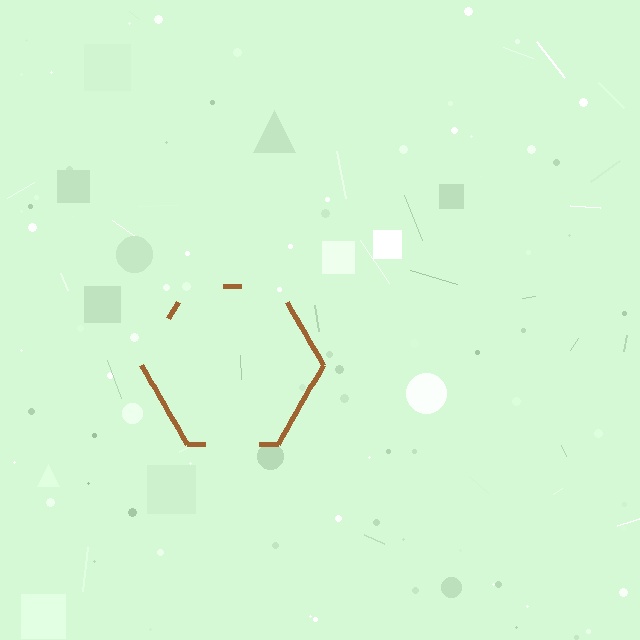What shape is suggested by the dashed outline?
The dashed outline suggests a hexagon.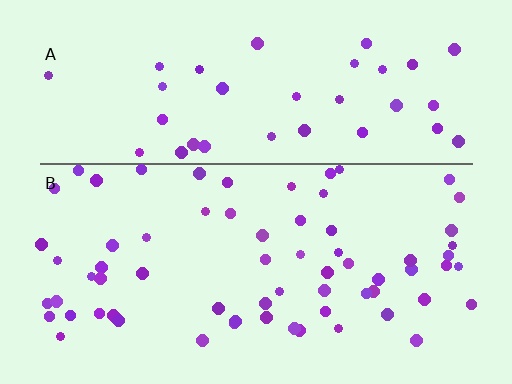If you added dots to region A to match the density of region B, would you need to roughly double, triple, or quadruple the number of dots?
Approximately double.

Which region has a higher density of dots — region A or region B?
B (the bottom).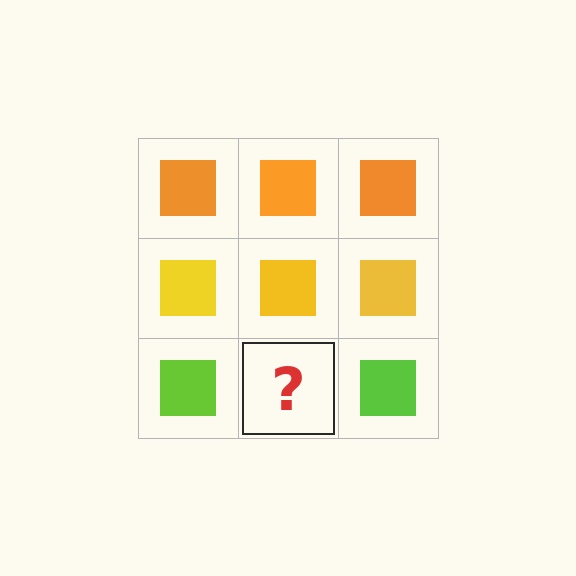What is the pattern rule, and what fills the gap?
The rule is that each row has a consistent color. The gap should be filled with a lime square.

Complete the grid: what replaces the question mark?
The question mark should be replaced with a lime square.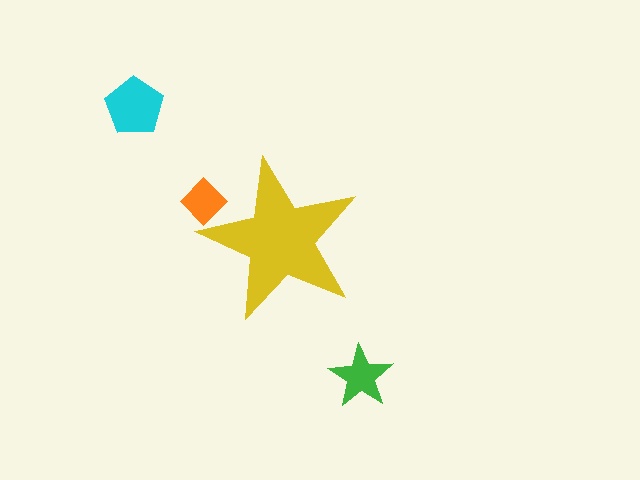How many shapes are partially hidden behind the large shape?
1 shape is partially hidden.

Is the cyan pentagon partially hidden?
No, the cyan pentagon is fully visible.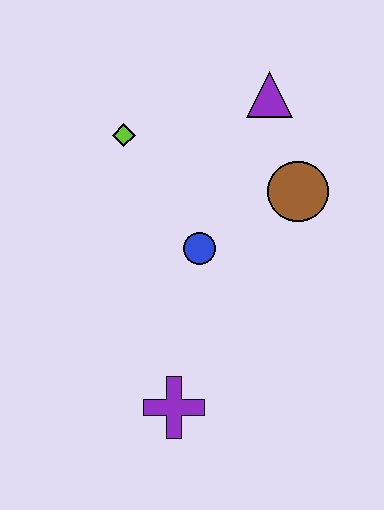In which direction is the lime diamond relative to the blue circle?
The lime diamond is above the blue circle.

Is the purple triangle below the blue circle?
No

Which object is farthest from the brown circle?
The purple cross is farthest from the brown circle.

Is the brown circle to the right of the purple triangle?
Yes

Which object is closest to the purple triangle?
The brown circle is closest to the purple triangle.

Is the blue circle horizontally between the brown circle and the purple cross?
Yes